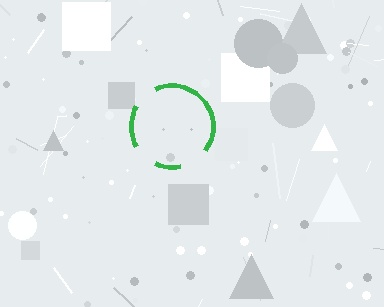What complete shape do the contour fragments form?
The contour fragments form a circle.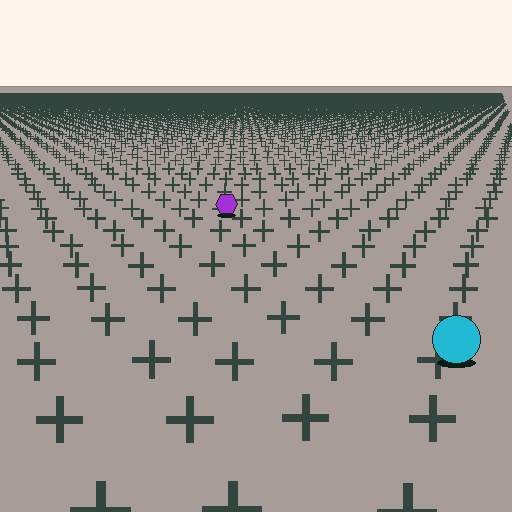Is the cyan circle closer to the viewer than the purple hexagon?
Yes. The cyan circle is closer — you can tell from the texture gradient: the ground texture is coarser near it.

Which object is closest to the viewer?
The cyan circle is closest. The texture marks near it are larger and more spread out.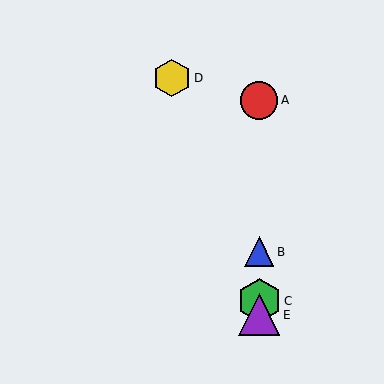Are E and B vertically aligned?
Yes, both are at x≈259.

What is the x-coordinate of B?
Object B is at x≈259.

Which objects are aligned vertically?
Objects A, B, C, E are aligned vertically.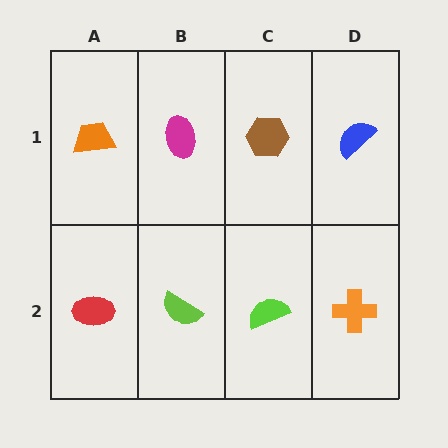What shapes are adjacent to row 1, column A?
A red ellipse (row 2, column A), a magenta ellipse (row 1, column B).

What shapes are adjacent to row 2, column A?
An orange trapezoid (row 1, column A), a lime semicircle (row 2, column B).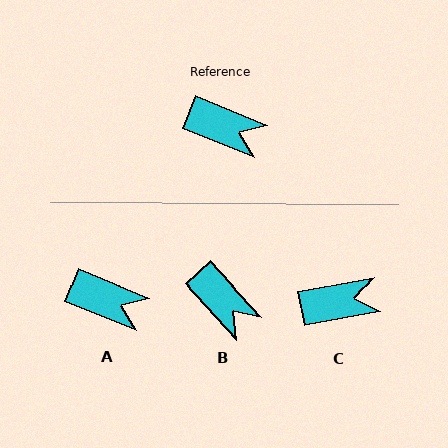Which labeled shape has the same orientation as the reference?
A.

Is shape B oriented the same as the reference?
No, it is off by about 25 degrees.